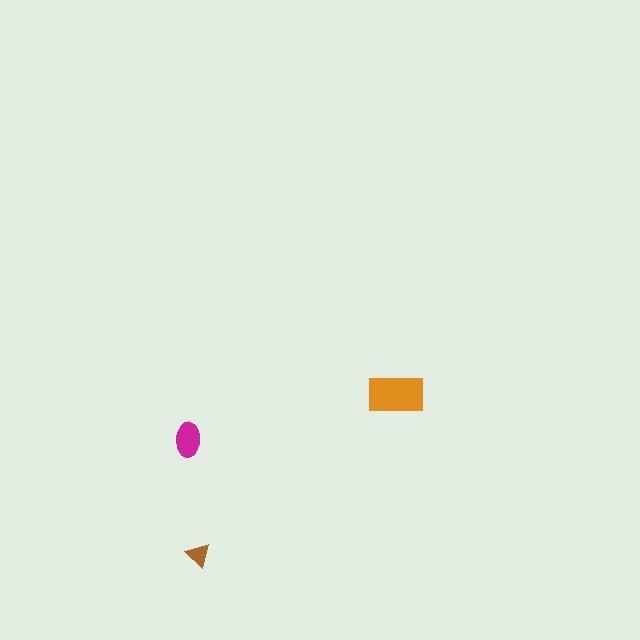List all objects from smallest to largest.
The brown triangle, the magenta ellipse, the orange rectangle.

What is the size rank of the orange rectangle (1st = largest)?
1st.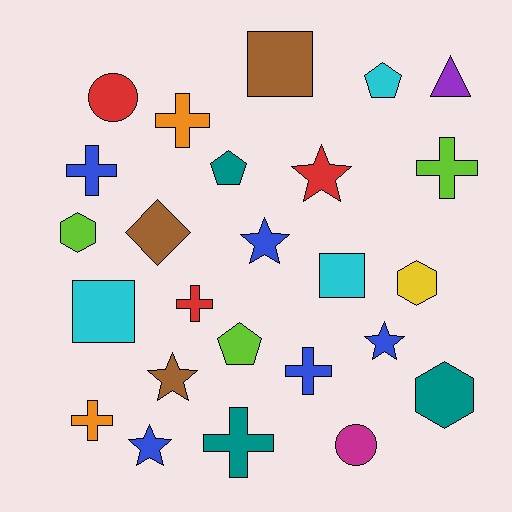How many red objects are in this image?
There are 3 red objects.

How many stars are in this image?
There are 5 stars.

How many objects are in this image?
There are 25 objects.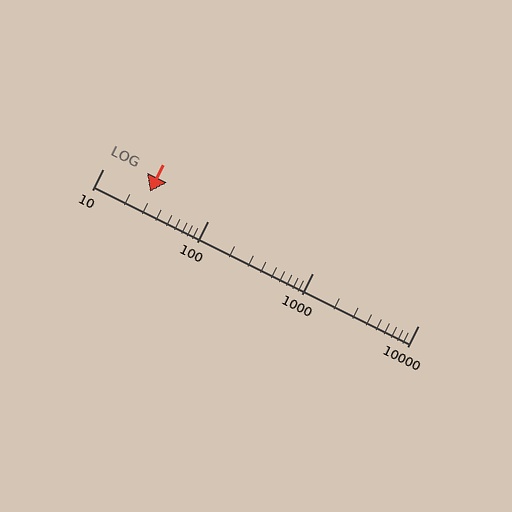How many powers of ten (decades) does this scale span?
The scale spans 3 decades, from 10 to 10000.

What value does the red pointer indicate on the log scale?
The pointer indicates approximately 28.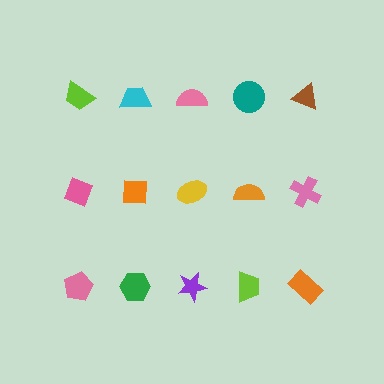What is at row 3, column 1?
A pink pentagon.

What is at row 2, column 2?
An orange square.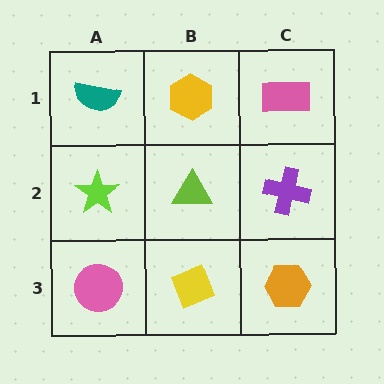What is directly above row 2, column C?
A pink rectangle.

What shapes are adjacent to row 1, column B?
A lime triangle (row 2, column B), a teal semicircle (row 1, column A), a pink rectangle (row 1, column C).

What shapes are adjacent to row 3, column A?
A lime star (row 2, column A), a yellow diamond (row 3, column B).